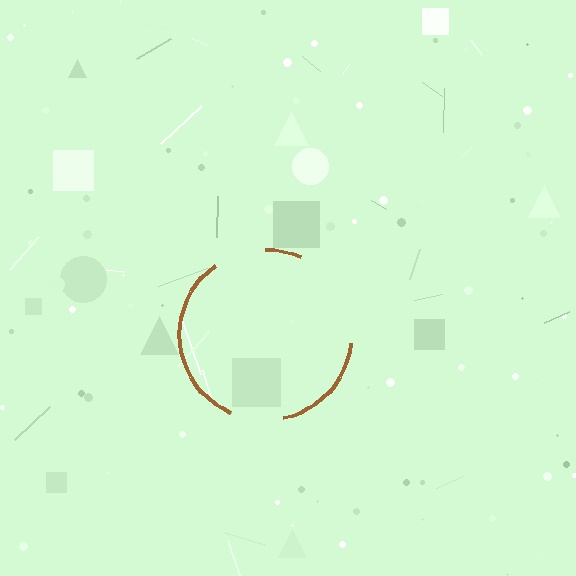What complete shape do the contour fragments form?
The contour fragments form a circle.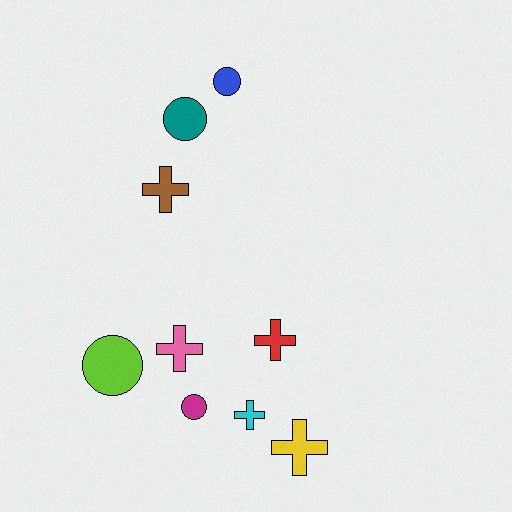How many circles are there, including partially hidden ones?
There are 4 circles.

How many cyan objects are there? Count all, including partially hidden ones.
There is 1 cyan object.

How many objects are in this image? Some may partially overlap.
There are 9 objects.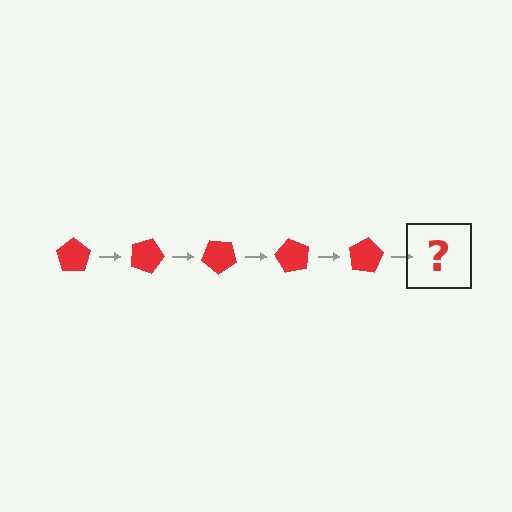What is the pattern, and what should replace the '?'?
The pattern is that the pentagon rotates 20 degrees each step. The '?' should be a red pentagon rotated 100 degrees.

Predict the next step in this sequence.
The next step is a red pentagon rotated 100 degrees.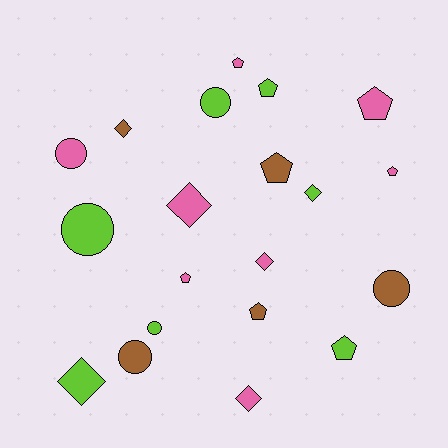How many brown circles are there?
There are 2 brown circles.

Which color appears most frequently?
Pink, with 8 objects.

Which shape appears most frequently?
Pentagon, with 8 objects.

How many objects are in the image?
There are 20 objects.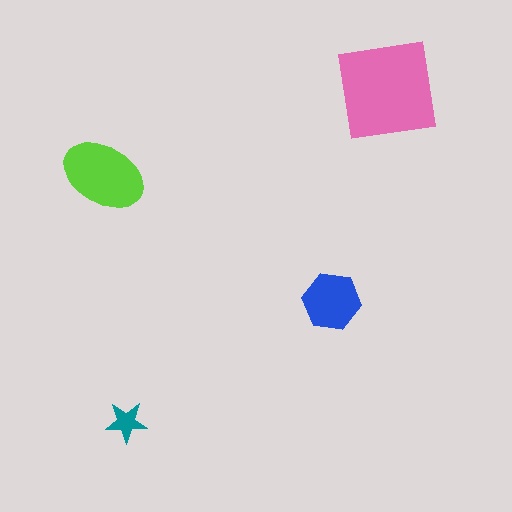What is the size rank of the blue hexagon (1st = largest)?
3rd.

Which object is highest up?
The pink square is topmost.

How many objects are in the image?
There are 4 objects in the image.